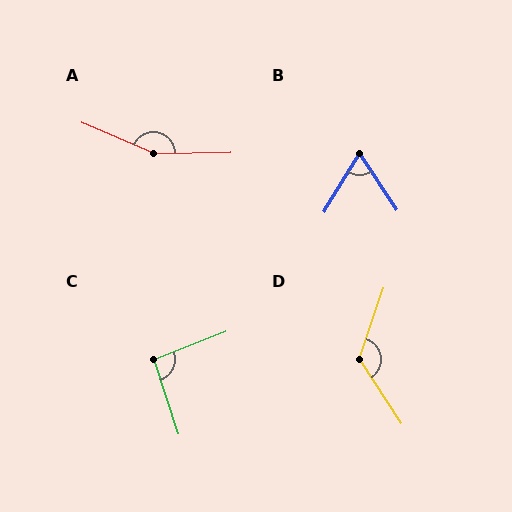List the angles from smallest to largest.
B (65°), C (93°), D (128°), A (156°).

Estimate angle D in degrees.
Approximately 128 degrees.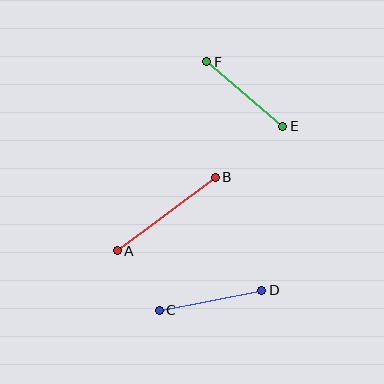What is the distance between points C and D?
The distance is approximately 104 pixels.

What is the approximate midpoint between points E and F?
The midpoint is at approximately (245, 94) pixels.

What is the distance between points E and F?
The distance is approximately 100 pixels.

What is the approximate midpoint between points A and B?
The midpoint is at approximately (166, 214) pixels.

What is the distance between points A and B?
The distance is approximately 122 pixels.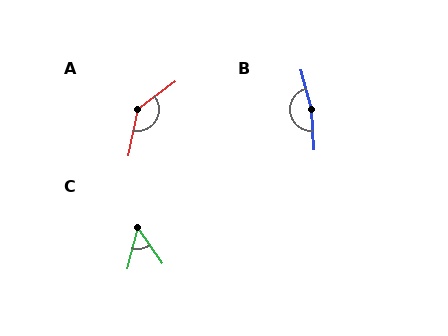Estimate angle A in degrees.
Approximately 139 degrees.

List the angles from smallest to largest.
C (49°), A (139°), B (169°).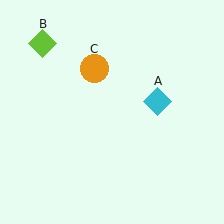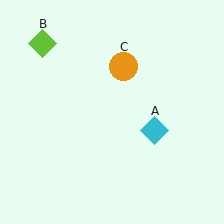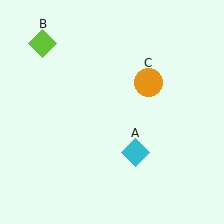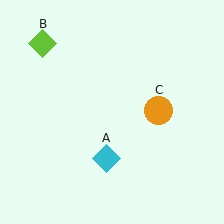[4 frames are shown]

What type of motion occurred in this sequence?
The cyan diamond (object A), orange circle (object C) rotated clockwise around the center of the scene.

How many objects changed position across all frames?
2 objects changed position: cyan diamond (object A), orange circle (object C).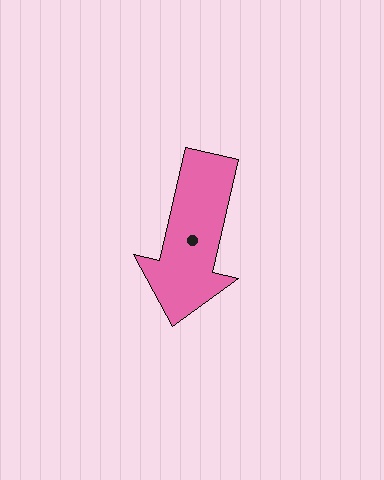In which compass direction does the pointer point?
South.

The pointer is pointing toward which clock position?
Roughly 6 o'clock.